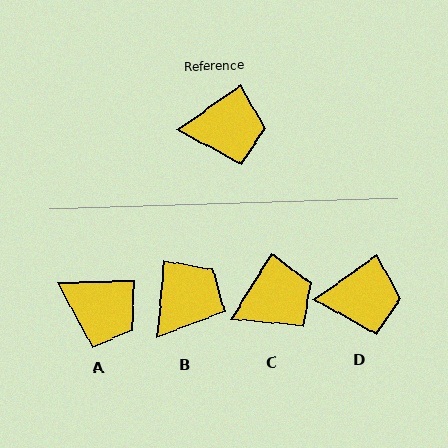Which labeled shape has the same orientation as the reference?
D.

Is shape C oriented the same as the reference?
No, it is off by about 24 degrees.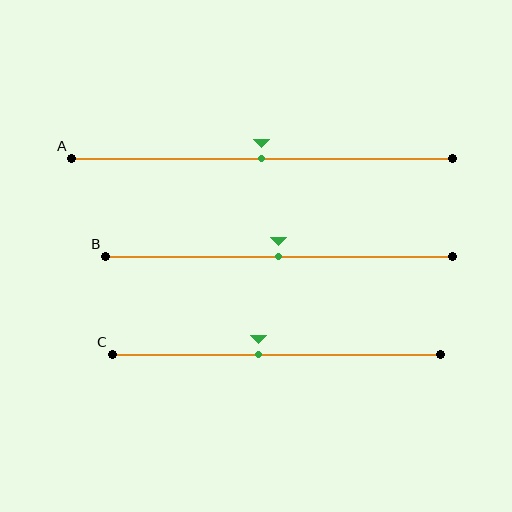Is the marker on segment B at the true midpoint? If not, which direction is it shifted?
Yes, the marker on segment B is at the true midpoint.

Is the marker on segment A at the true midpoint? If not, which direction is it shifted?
Yes, the marker on segment A is at the true midpoint.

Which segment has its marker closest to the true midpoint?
Segment A has its marker closest to the true midpoint.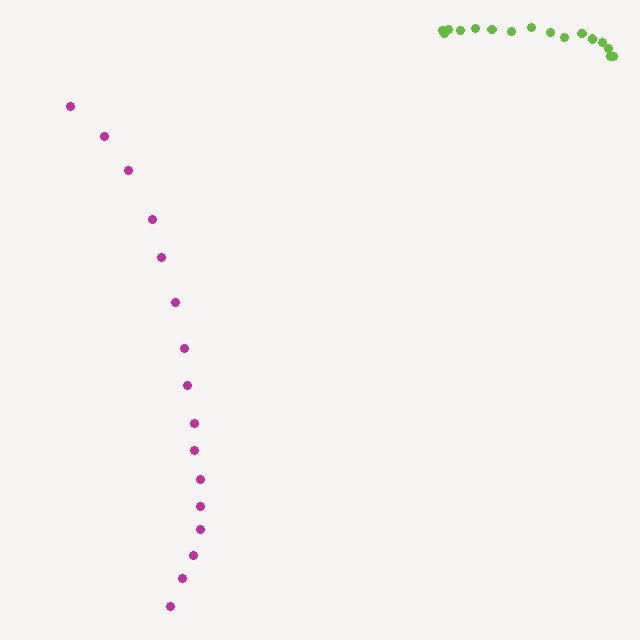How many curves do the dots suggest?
There are 2 distinct paths.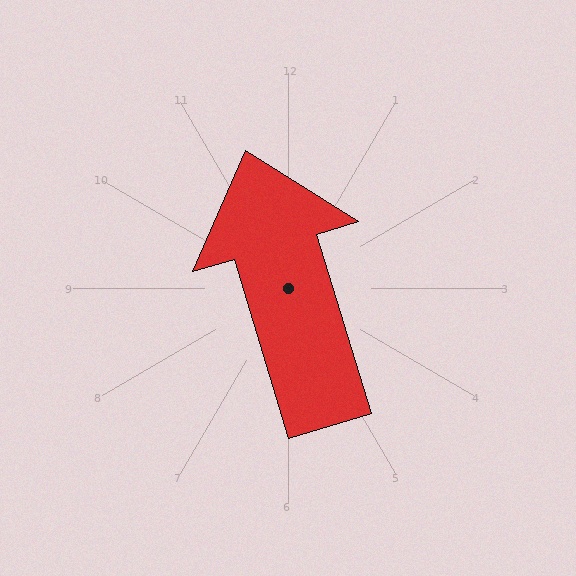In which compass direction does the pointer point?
North.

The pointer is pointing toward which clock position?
Roughly 11 o'clock.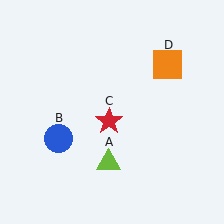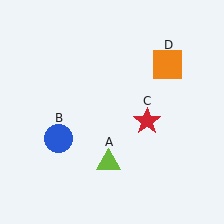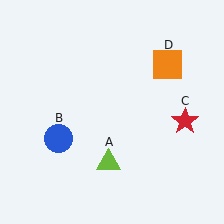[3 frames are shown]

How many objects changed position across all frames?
1 object changed position: red star (object C).